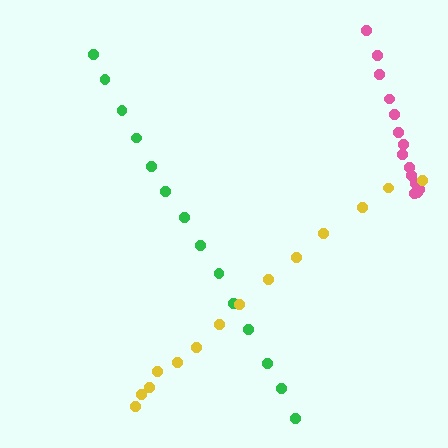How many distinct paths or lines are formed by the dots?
There are 3 distinct paths.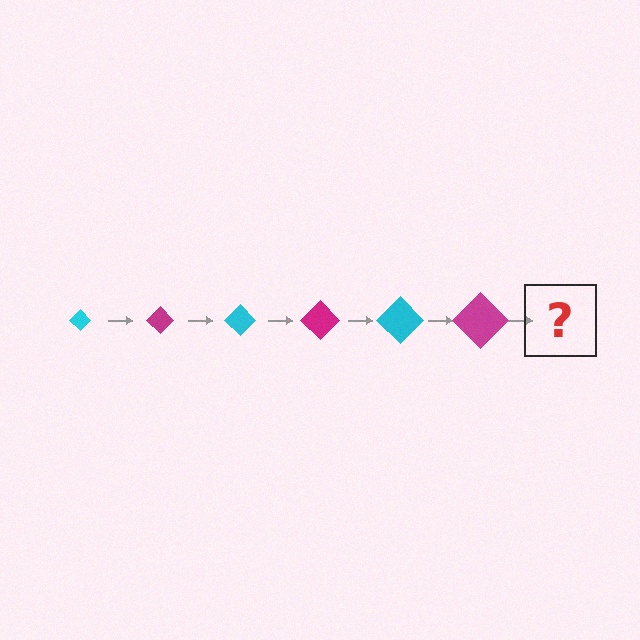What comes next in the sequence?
The next element should be a cyan diamond, larger than the previous one.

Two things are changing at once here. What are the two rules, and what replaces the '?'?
The two rules are that the diamond grows larger each step and the color cycles through cyan and magenta. The '?' should be a cyan diamond, larger than the previous one.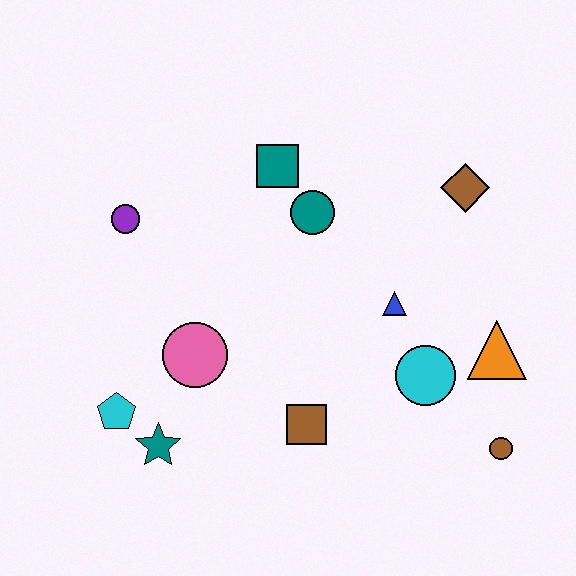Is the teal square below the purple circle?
No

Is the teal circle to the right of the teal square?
Yes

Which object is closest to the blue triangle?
The cyan circle is closest to the blue triangle.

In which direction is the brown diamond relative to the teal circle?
The brown diamond is to the right of the teal circle.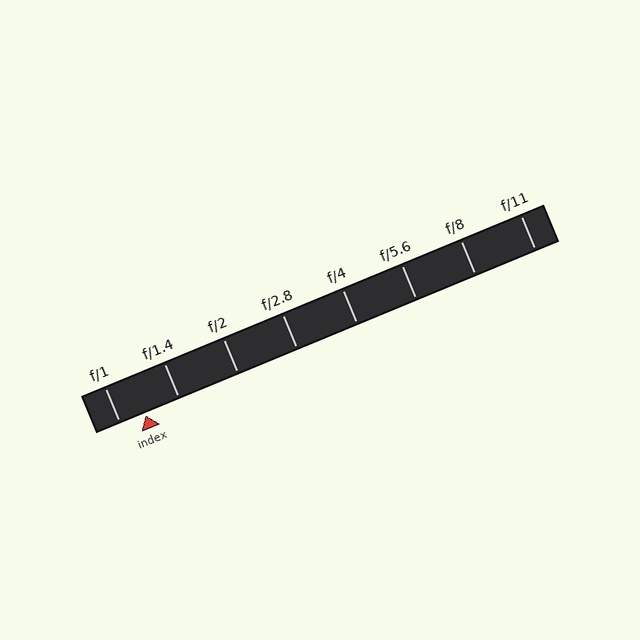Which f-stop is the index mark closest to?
The index mark is closest to f/1.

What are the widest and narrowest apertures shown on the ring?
The widest aperture shown is f/1 and the narrowest is f/11.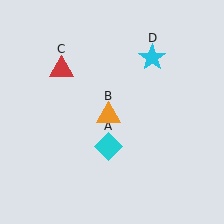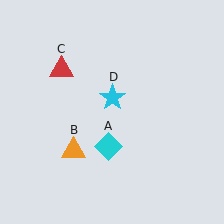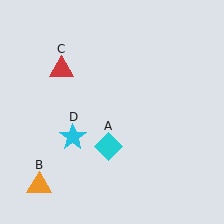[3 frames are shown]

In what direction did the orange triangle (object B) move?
The orange triangle (object B) moved down and to the left.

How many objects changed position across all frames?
2 objects changed position: orange triangle (object B), cyan star (object D).